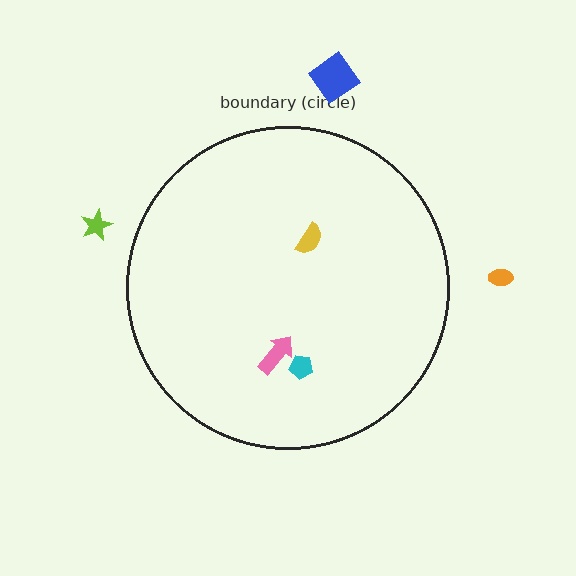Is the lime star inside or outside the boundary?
Outside.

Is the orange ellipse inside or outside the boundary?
Outside.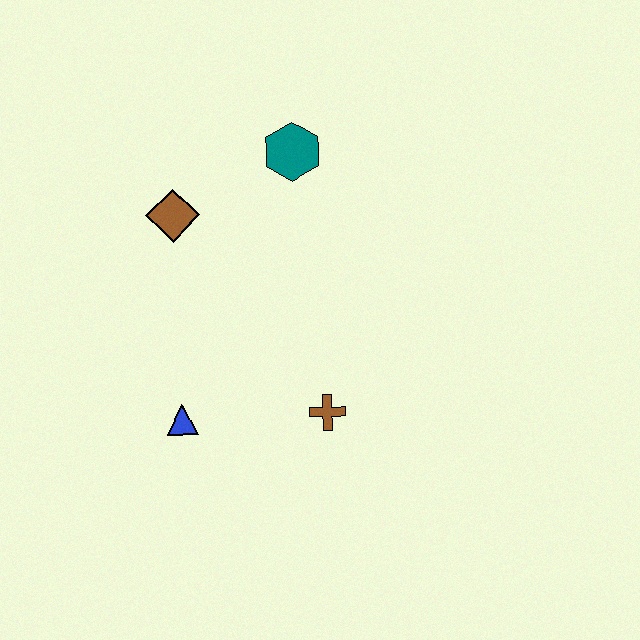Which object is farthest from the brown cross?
The teal hexagon is farthest from the brown cross.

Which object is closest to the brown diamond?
The teal hexagon is closest to the brown diamond.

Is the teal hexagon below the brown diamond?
No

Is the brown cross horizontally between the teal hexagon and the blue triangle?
No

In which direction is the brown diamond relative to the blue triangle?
The brown diamond is above the blue triangle.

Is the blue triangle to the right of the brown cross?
No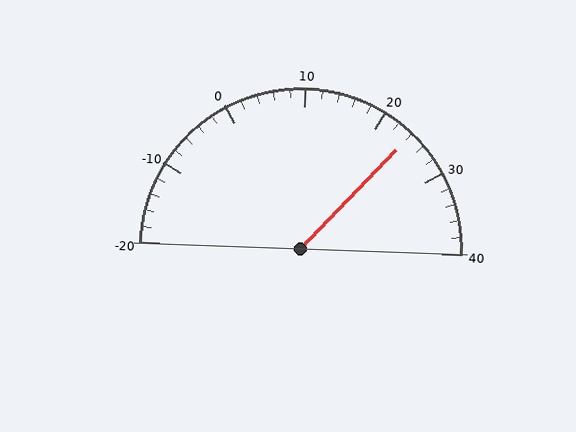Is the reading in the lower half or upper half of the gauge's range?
The reading is in the upper half of the range (-20 to 40).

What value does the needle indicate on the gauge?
The needle indicates approximately 24.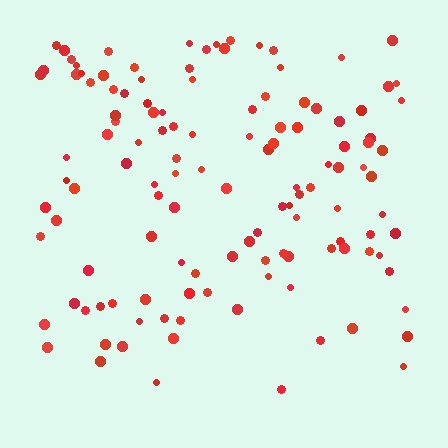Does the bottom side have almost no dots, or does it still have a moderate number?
Still a moderate number, just noticeably fewer than the top.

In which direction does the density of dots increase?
From bottom to top, with the top side densest.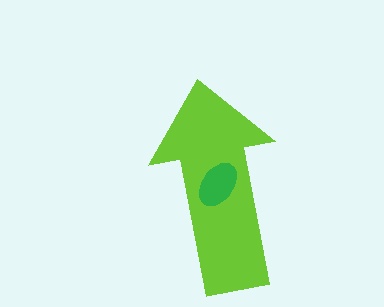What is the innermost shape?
The green ellipse.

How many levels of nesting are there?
2.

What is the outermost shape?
The lime arrow.